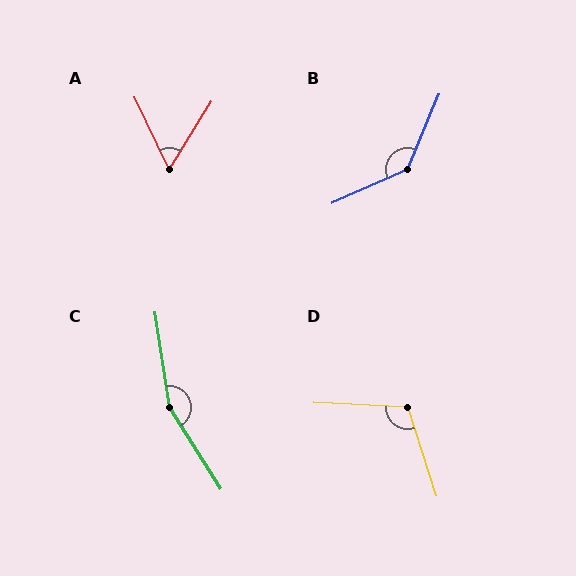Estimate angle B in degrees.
Approximately 137 degrees.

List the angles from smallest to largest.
A (57°), D (111°), B (137°), C (156°).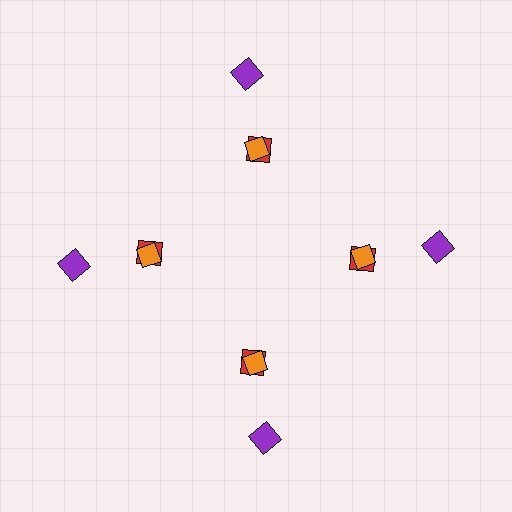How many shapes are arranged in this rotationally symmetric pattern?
There are 12 shapes, arranged in 4 groups of 3.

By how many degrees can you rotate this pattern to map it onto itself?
The pattern maps onto itself every 90 degrees of rotation.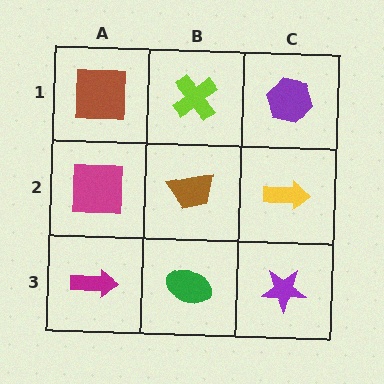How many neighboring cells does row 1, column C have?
2.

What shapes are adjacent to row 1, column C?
A yellow arrow (row 2, column C), a lime cross (row 1, column B).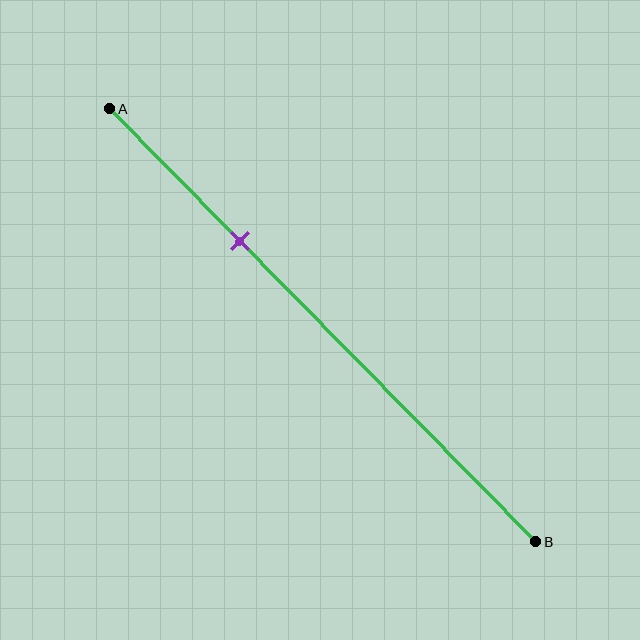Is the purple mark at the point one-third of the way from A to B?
Yes, the mark is approximately at the one-third point.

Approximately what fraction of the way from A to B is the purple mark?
The purple mark is approximately 30% of the way from A to B.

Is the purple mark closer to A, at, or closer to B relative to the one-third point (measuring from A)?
The purple mark is approximately at the one-third point of segment AB.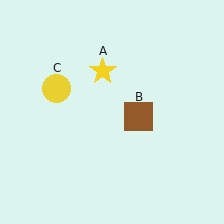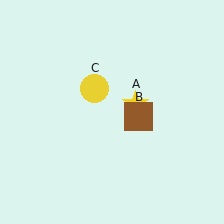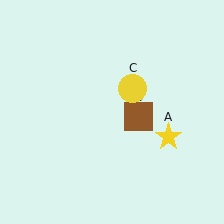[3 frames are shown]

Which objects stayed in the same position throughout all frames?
Brown square (object B) remained stationary.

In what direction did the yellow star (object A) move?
The yellow star (object A) moved down and to the right.